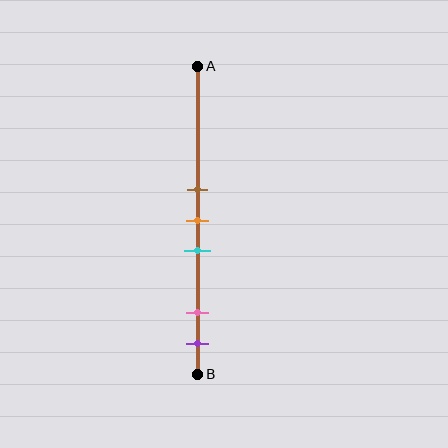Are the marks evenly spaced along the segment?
No, the marks are not evenly spaced.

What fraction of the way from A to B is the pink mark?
The pink mark is approximately 80% (0.8) of the way from A to B.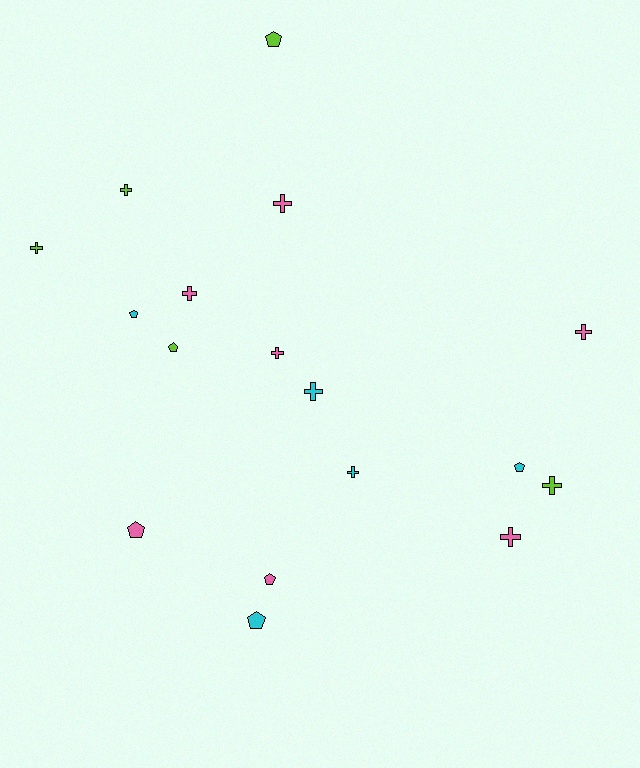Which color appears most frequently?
Pink, with 7 objects.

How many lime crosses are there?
There are 3 lime crosses.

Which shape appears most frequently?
Cross, with 10 objects.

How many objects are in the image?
There are 17 objects.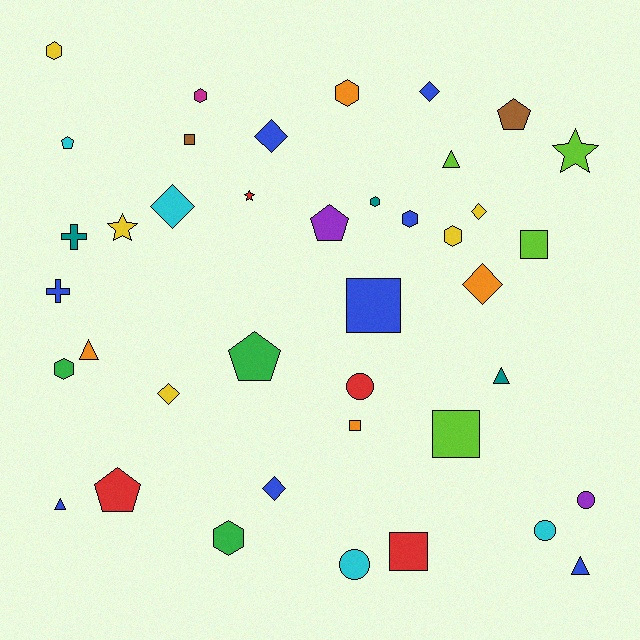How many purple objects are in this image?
There are 2 purple objects.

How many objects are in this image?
There are 40 objects.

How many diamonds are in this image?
There are 7 diamonds.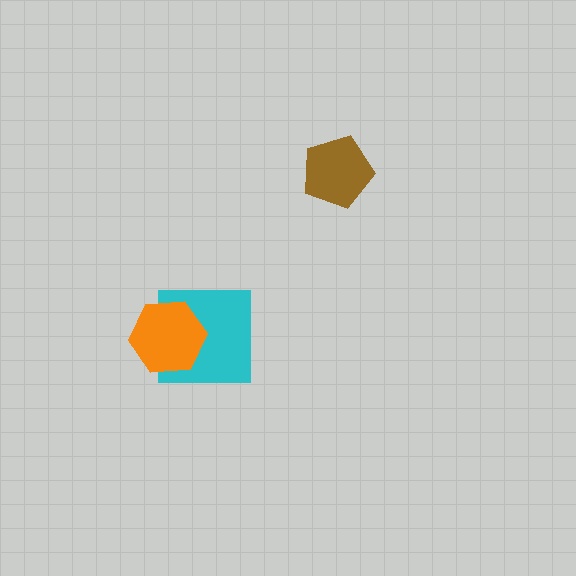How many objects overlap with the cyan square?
1 object overlaps with the cyan square.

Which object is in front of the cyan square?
The orange hexagon is in front of the cyan square.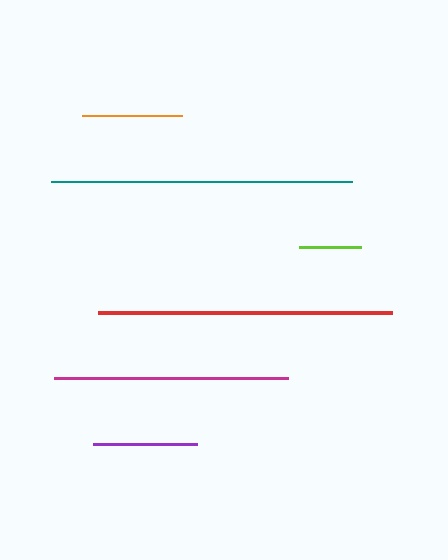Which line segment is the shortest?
The lime line is the shortest at approximately 62 pixels.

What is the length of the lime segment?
The lime segment is approximately 62 pixels long.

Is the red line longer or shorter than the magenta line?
The red line is longer than the magenta line.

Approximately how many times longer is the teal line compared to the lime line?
The teal line is approximately 4.9 times the length of the lime line.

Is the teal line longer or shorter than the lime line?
The teal line is longer than the lime line.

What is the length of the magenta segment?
The magenta segment is approximately 234 pixels long.